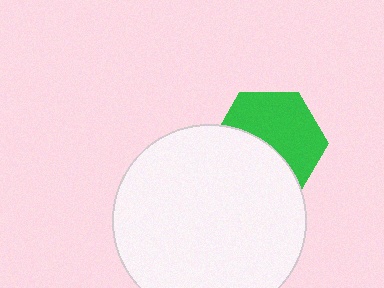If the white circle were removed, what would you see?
You would see the complete green hexagon.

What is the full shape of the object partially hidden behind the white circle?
The partially hidden object is a green hexagon.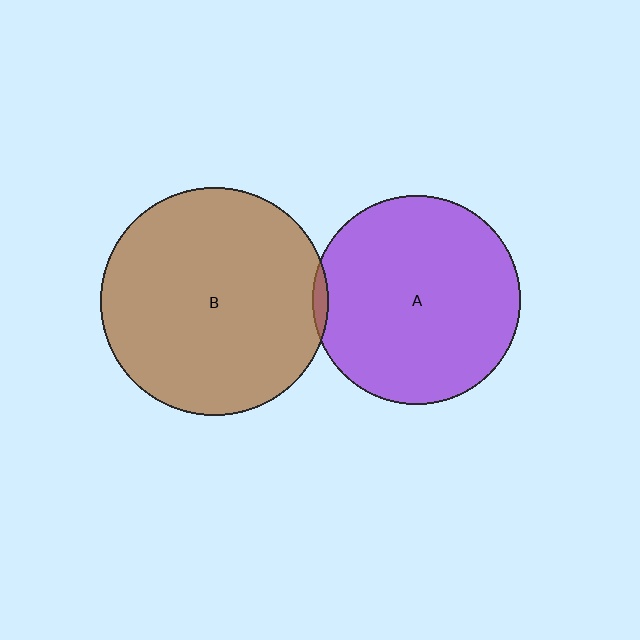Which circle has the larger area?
Circle B (brown).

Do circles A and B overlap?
Yes.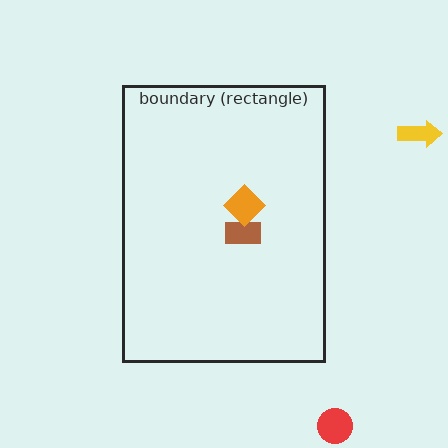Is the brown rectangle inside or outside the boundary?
Inside.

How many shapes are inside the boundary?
2 inside, 2 outside.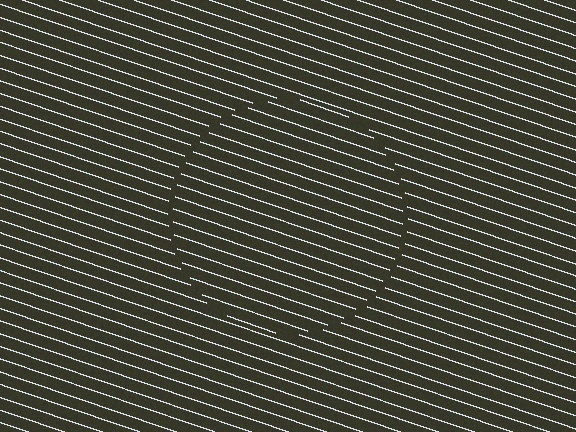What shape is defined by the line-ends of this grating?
An illusory circle. The interior of the shape contains the same grating, shifted by half a period — the contour is defined by the phase discontinuity where line-ends from the inner and outer gratings abut.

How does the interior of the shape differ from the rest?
The interior of the shape contains the same grating, shifted by half a period — the contour is defined by the phase discontinuity where line-ends from the inner and outer gratings abut.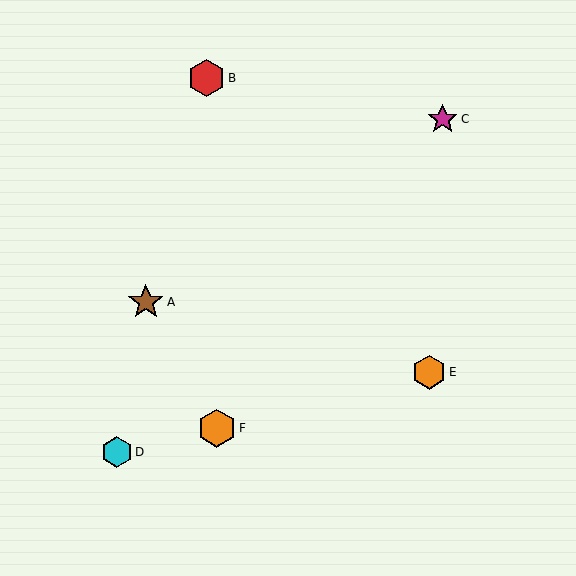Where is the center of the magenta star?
The center of the magenta star is at (443, 119).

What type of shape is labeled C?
Shape C is a magenta star.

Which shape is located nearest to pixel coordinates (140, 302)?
The brown star (labeled A) at (146, 302) is nearest to that location.